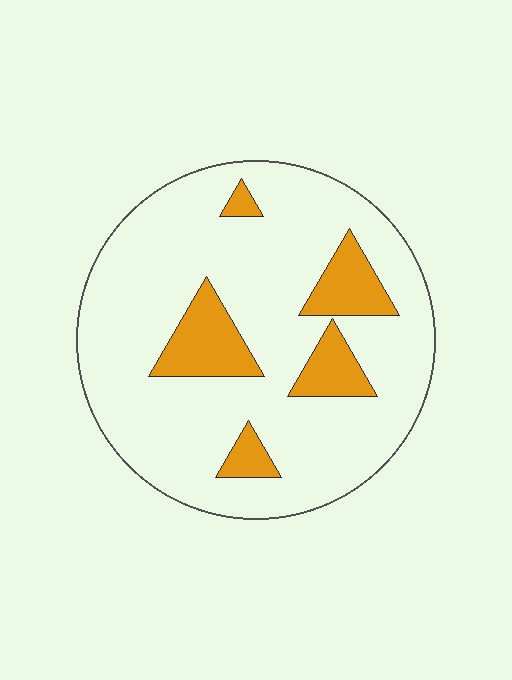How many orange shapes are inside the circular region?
5.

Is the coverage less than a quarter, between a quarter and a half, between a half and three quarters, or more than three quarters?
Less than a quarter.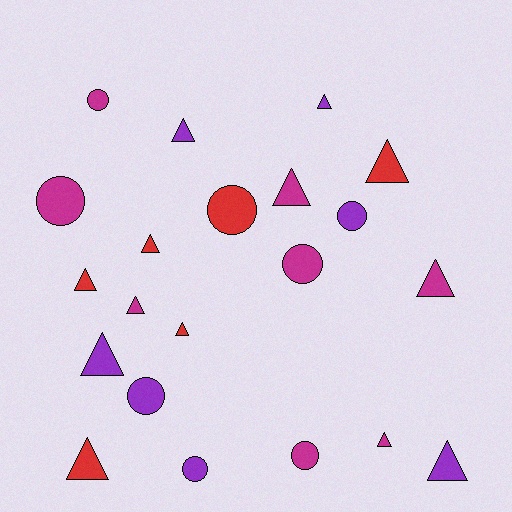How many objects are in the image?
There are 21 objects.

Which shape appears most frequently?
Triangle, with 13 objects.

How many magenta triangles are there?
There are 4 magenta triangles.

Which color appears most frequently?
Magenta, with 8 objects.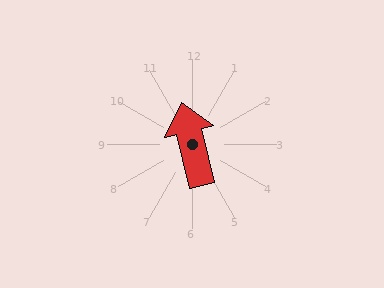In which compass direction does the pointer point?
North.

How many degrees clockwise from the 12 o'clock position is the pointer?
Approximately 346 degrees.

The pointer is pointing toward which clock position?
Roughly 12 o'clock.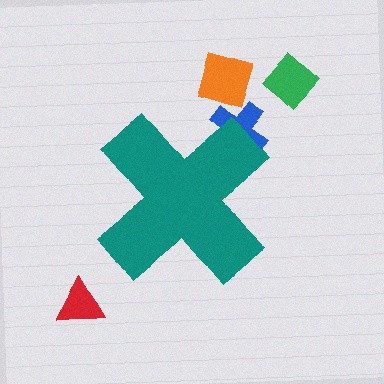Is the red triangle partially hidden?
No, the red triangle is fully visible.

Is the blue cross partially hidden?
Yes, the blue cross is partially hidden behind the teal cross.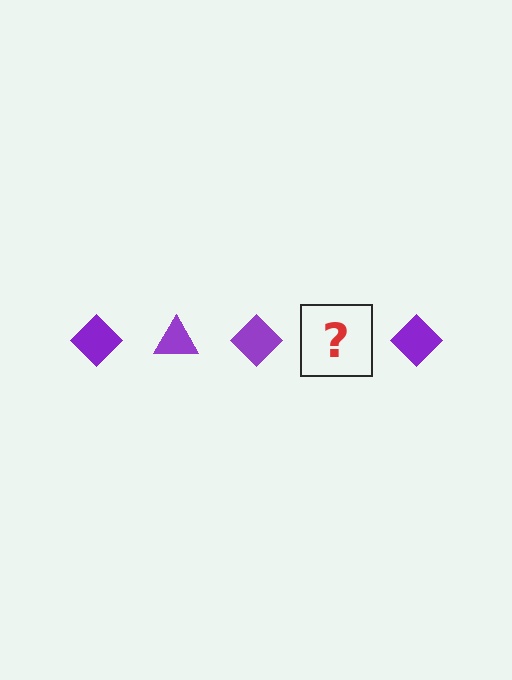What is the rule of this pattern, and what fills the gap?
The rule is that the pattern cycles through diamond, triangle shapes in purple. The gap should be filled with a purple triangle.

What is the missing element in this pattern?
The missing element is a purple triangle.